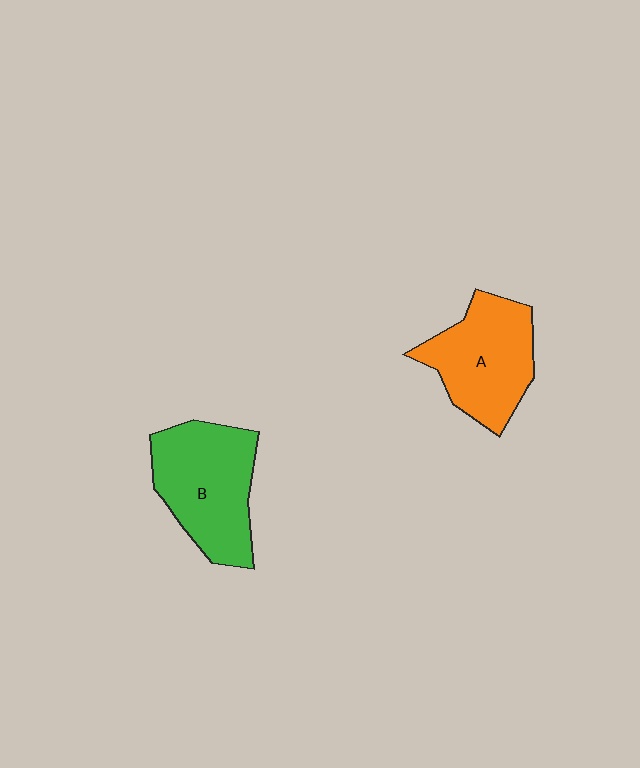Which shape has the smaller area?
Shape A (orange).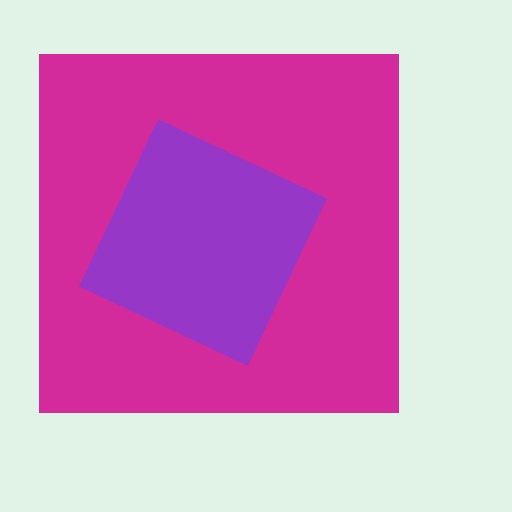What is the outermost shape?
The magenta square.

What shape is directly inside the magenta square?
The purple diamond.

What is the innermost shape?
The purple diamond.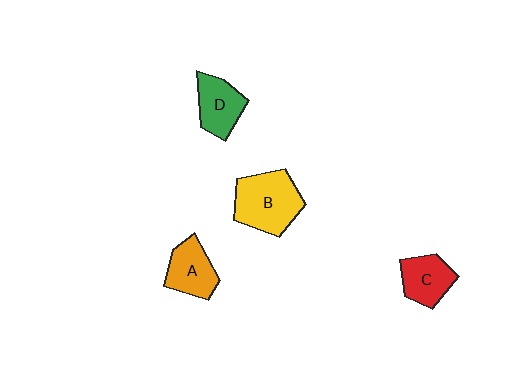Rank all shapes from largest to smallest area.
From largest to smallest: B (yellow), A (orange), D (green), C (red).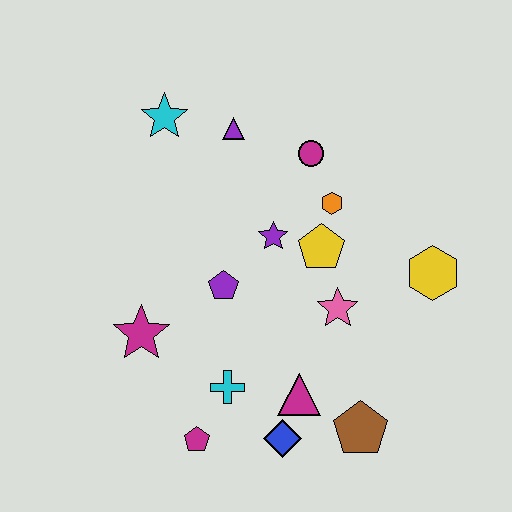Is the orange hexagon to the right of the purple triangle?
Yes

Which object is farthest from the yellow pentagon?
The magenta pentagon is farthest from the yellow pentagon.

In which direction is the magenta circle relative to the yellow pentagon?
The magenta circle is above the yellow pentagon.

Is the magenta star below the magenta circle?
Yes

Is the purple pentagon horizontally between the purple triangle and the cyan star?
Yes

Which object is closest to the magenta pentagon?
The cyan cross is closest to the magenta pentagon.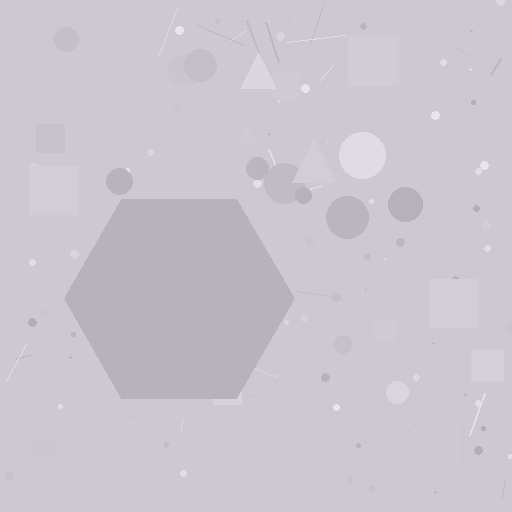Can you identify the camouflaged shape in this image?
The camouflaged shape is a hexagon.